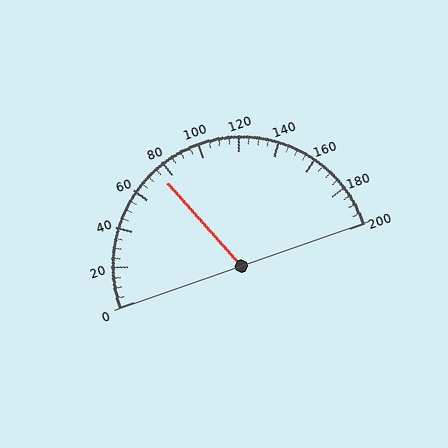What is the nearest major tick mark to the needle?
The nearest major tick mark is 80.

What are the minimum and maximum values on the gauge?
The gauge ranges from 0 to 200.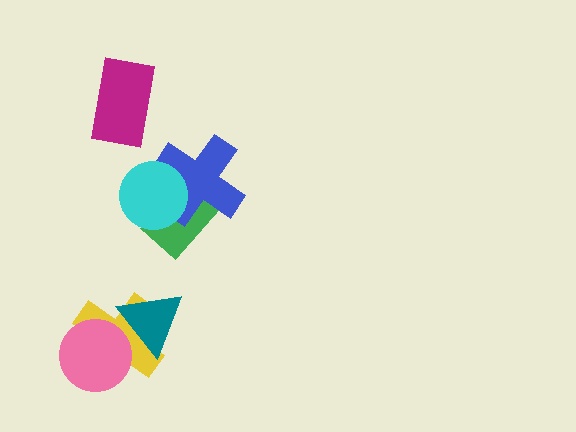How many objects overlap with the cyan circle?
2 objects overlap with the cyan circle.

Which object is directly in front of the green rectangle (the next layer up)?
The blue cross is directly in front of the green rectangle.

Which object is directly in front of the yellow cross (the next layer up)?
The pink circle is directly in front of the yellow cross.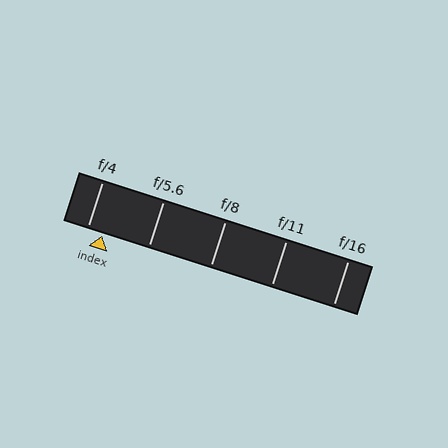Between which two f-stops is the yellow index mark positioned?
The index mark is between f/4 and f/5.6.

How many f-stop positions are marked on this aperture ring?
There are 5 f-stop positions marked.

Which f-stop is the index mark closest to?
The index mark is closest to f/4.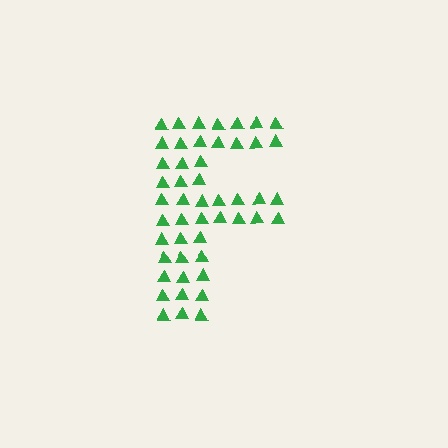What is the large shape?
The large shape is the letter F.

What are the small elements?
The small elements are triangles.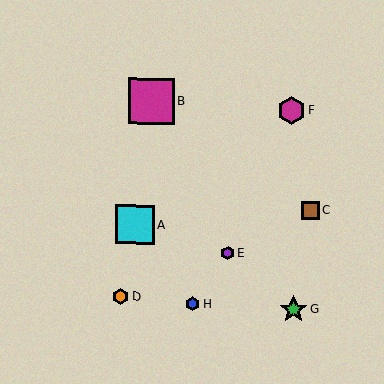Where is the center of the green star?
The center of the green star is at (294, 309).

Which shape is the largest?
The magenta square (labeled B) is the largest.